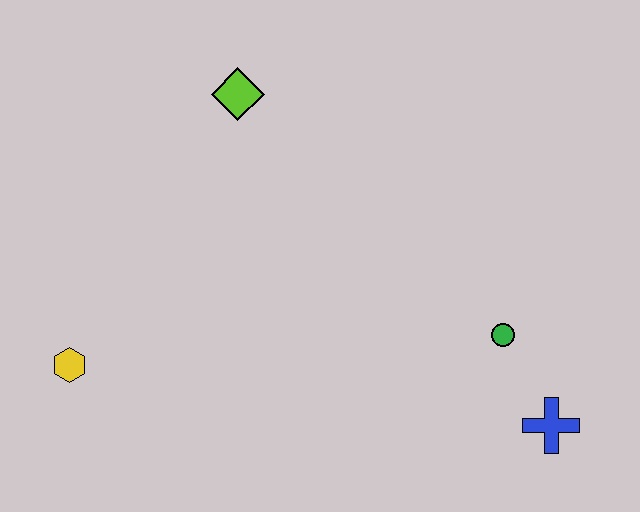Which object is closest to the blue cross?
The green circle is closest to the blue cross.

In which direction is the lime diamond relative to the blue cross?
The lime diamond is above the blue cross.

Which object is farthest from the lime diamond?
The blue cross is farthest from the lime diamond.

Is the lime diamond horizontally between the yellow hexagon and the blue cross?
Yes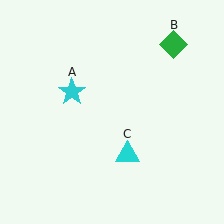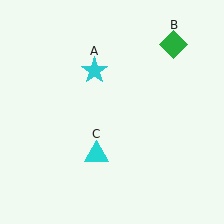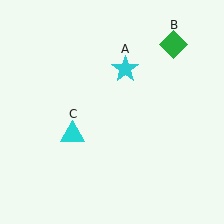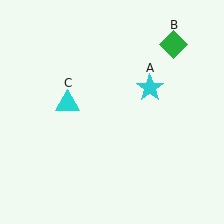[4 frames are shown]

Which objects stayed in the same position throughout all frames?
Green diamond (object B) remained stationary.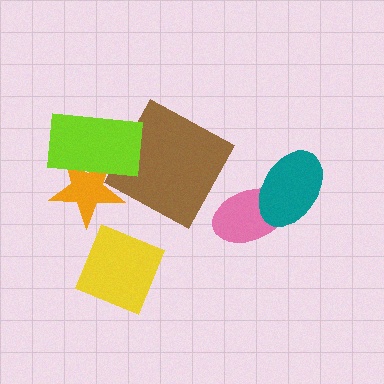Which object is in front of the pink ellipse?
The teal ellipse is in front of the pink ellipse.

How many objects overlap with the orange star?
1 object overlaps with the orange star.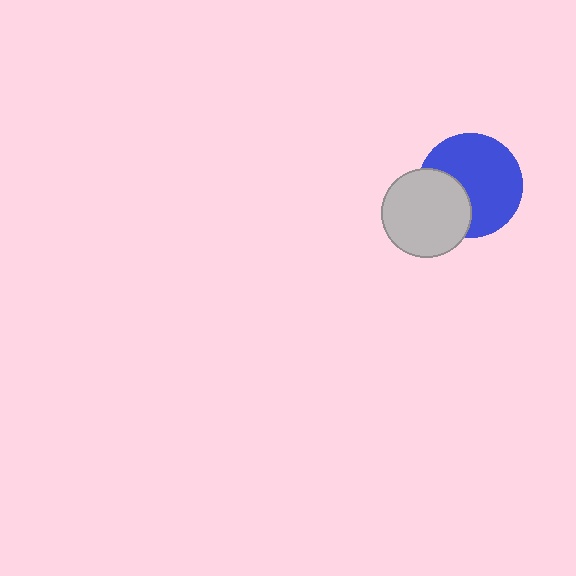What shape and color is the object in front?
The object in front is a light gray circle.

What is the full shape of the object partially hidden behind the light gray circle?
The partially hidden object is a blue circle.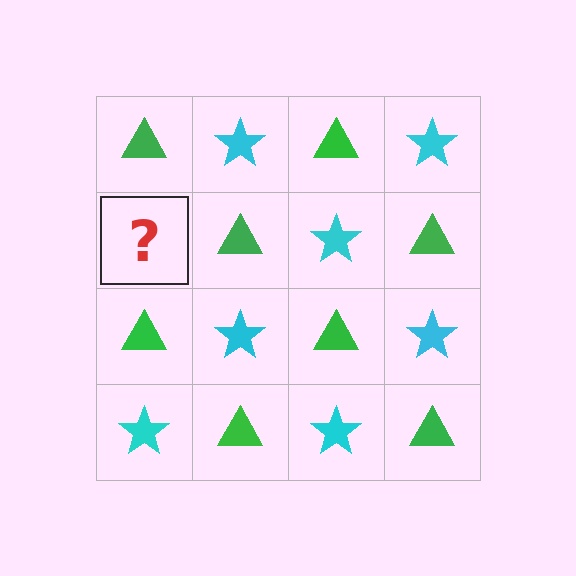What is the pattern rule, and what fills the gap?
The rule is that it alternates green triangle and cyan star in a checkerboard pattern. The gap should be filled with a cyan star.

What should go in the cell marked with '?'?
The missing cell should contain a cyan star.